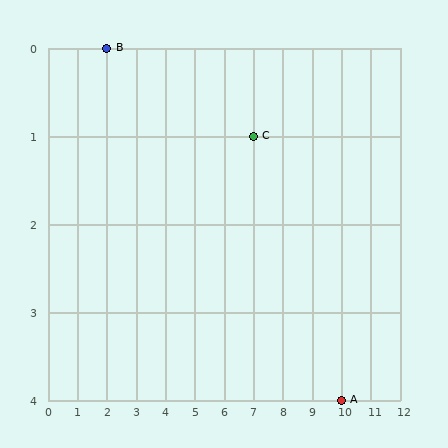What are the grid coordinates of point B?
Point B is at grid coordinates (2, 0).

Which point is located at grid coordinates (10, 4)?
Point A is at (10, 4).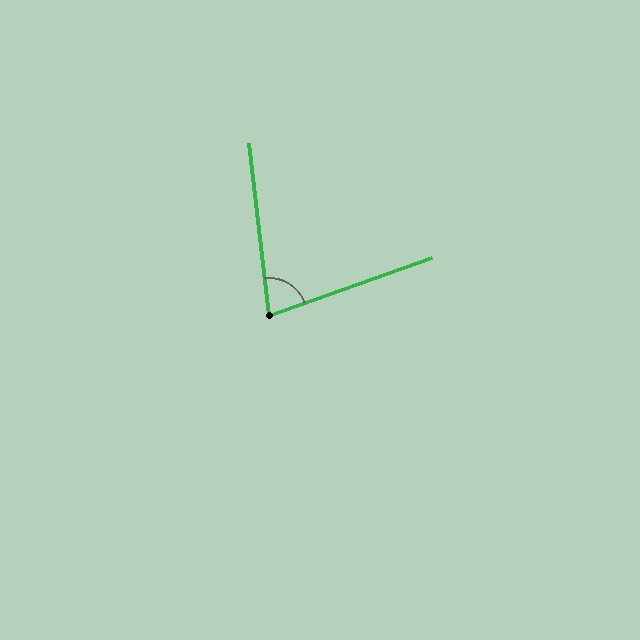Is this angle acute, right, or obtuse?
It is acute.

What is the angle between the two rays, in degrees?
Approximately 77 degrees.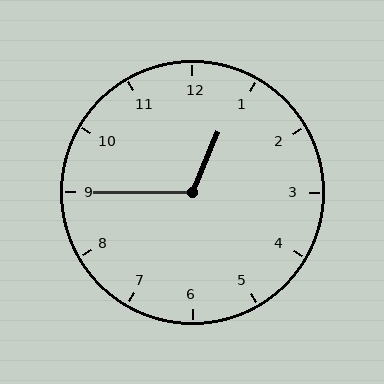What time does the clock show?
12:45.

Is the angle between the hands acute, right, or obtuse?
It is obtuse.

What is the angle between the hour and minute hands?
Approximately 112 degrees.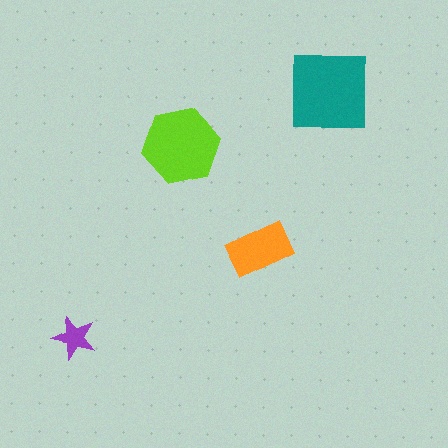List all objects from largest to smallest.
The teal square, the lime hexagon, the orange rectangle, the purple star.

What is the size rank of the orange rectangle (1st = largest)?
3rd.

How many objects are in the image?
There are 4 objects in the image.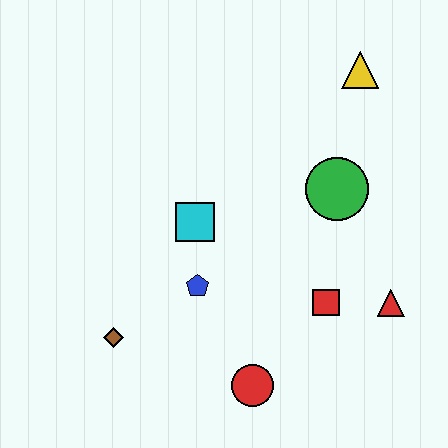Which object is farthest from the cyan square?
The yellow triangle is farthest from the cyan square.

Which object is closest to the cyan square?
The blue pentagon is closest to the cyan square.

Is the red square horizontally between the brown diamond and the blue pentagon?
No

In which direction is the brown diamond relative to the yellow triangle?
The brown diamond is below the yellow triangle.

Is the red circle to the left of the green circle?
Yes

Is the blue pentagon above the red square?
Yes